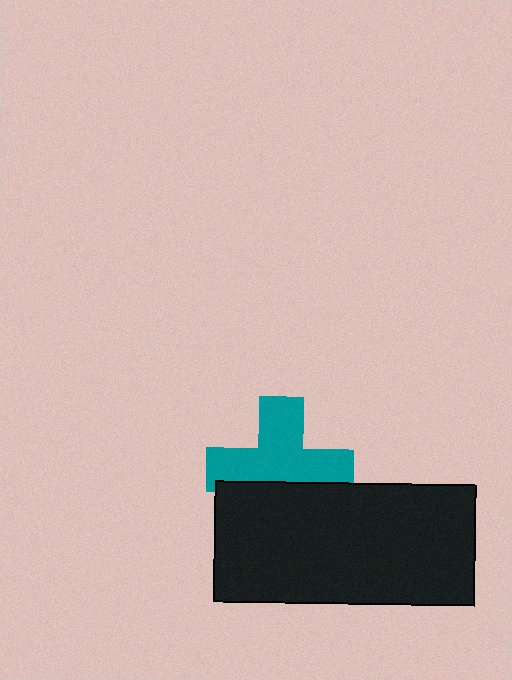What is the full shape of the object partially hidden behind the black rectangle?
The partially hidden object is a teal cross.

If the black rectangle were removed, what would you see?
You would see the complete teal cross.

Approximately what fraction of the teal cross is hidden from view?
Roughly 35% of the teal cross is hidden behind the black rectangle.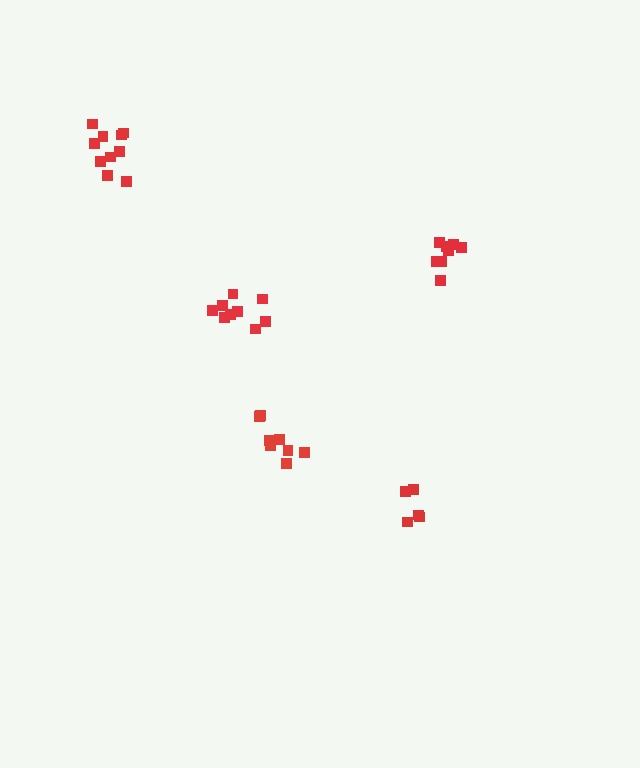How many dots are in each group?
Group 1: 5 dots, Group 2: 8 dots, Group 3: 8 dots, Group 4: 9 dots, Group 5: 10 dots (40 total).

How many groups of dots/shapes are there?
There are 5 groups.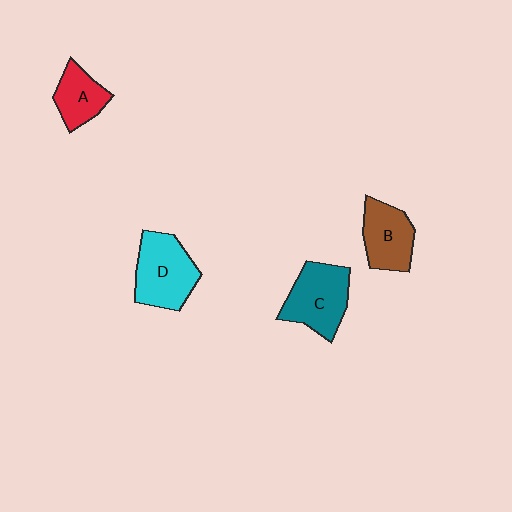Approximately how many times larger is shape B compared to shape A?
Approximately 1.3 times.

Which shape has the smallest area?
Shape A (red).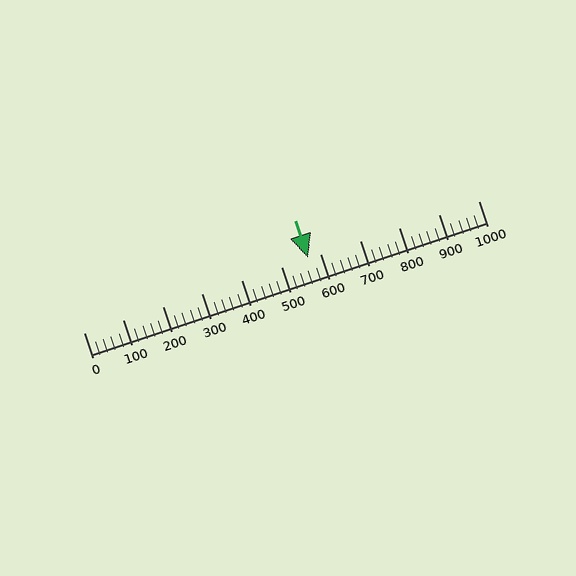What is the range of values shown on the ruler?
The ruler shows values from 0 to 1000.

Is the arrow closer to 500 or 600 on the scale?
The arrow is closer to 600.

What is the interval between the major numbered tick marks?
The major tick marks are spaced 100 units apart.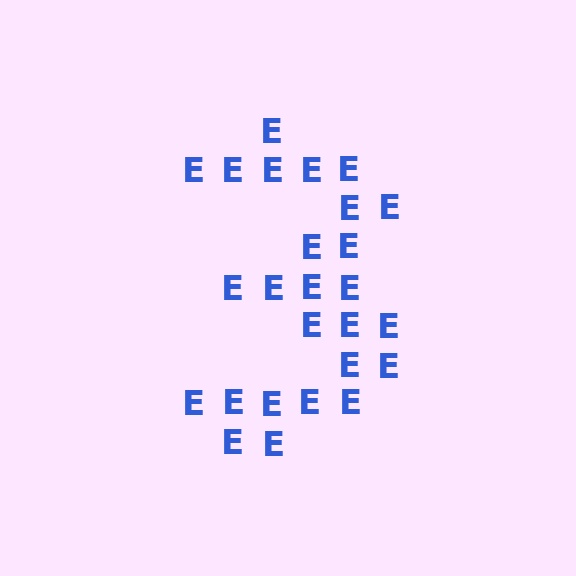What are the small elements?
The small elements are letter E's.